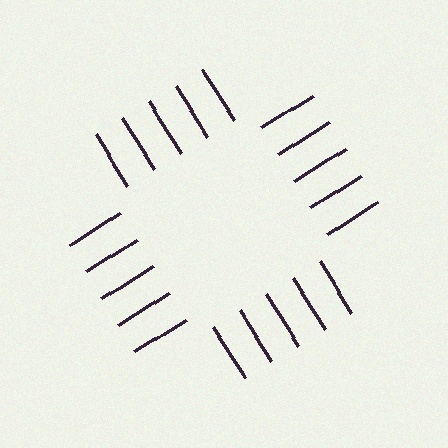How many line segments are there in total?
20 — 5 along each of the 4 edges.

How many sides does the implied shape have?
4 sides — the line-ends trace a square.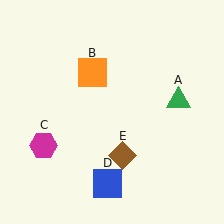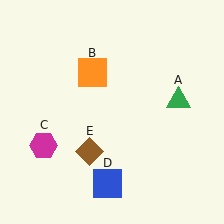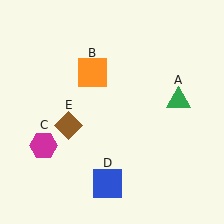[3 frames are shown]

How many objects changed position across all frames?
1 object changed position: brown diamond (object E).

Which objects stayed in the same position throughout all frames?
Green triangle (object A) and orange square (object B) and magenta hexagon (object C) and blue square (object D) remained stationary.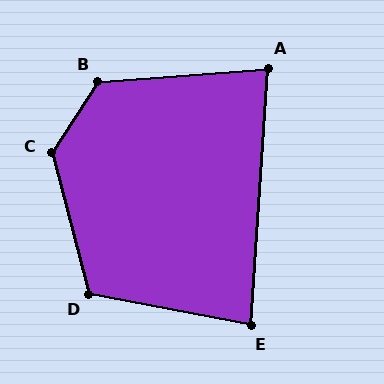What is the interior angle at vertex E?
Approximately 83 degrees (acute).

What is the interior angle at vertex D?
Approximately 115 degrees (obtuse).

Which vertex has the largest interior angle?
C, at approximately 133 degrees.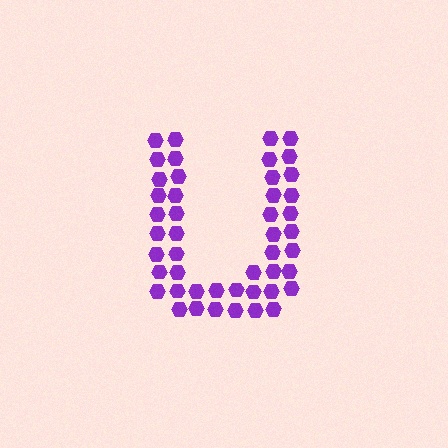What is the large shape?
The large shape is the letter U.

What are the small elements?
The small elements are hexagons.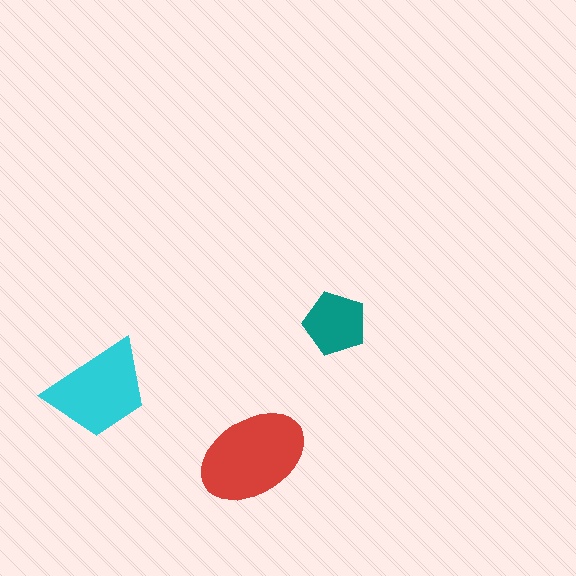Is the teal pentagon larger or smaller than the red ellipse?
Smaller.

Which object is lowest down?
The red ellipse is bottommost.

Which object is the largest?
The red ellipse.